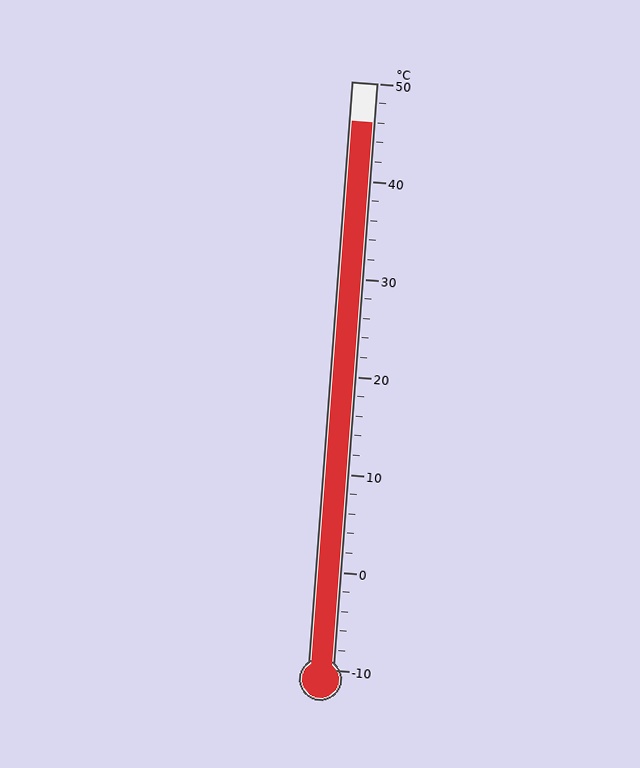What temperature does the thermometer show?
The thermometer shows approximately 46°C.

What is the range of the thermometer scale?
The thermometer scale ranges from -10°C to 50°C.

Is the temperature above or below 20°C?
The temperature is above 20°C.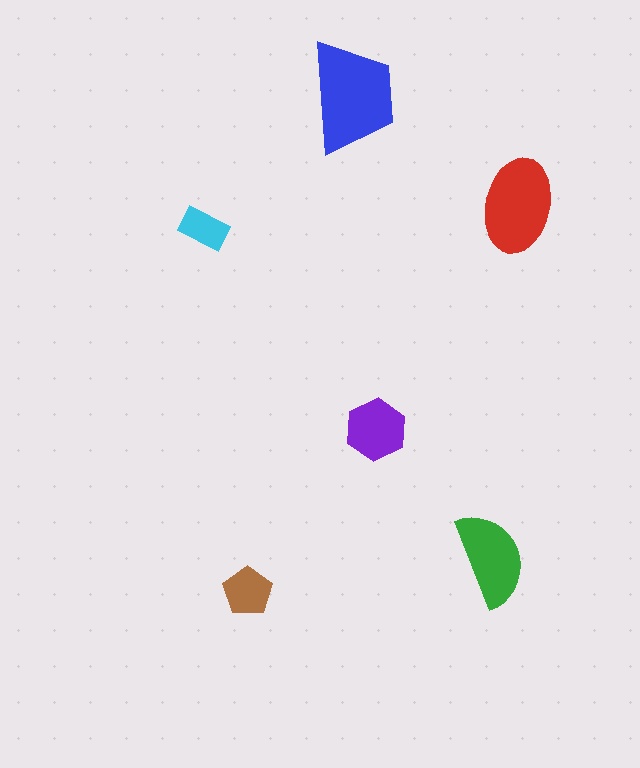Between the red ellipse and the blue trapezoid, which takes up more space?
The blue trapezoid.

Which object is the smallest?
The cyan rectangle.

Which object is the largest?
The blue trapezoid.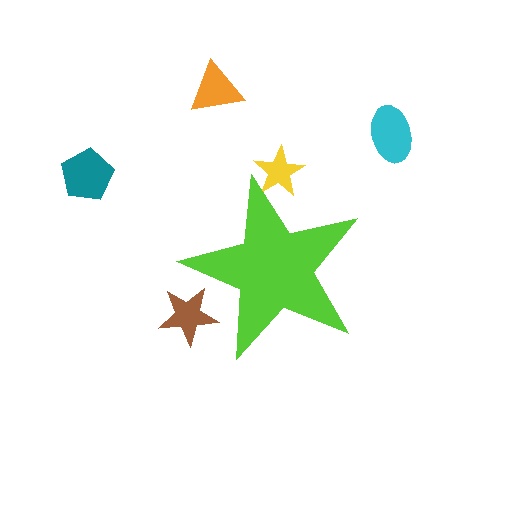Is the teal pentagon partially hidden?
No, the teal pentagon is fully visible.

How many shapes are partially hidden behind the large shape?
2 shapes are partially hidden.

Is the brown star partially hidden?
Yes, the brown star is partially hidden behind the lime star.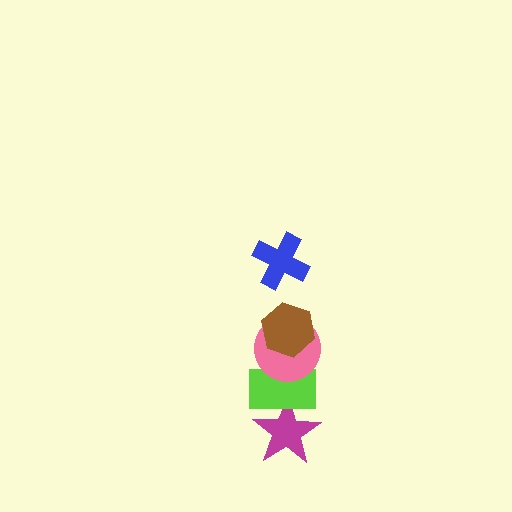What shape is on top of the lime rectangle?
The pink circle is on top of the lime rectangle.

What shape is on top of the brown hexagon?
The blue cross is on top of the brown hexagon.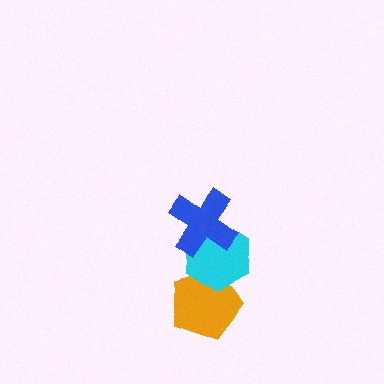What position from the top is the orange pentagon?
The orange pentagon is 3rd from the top.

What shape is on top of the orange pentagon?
The cyan hexagon is on top of the orange pentagon.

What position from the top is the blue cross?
The blue cross is 1st from the top.